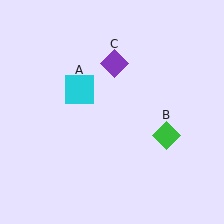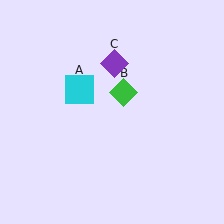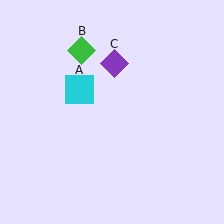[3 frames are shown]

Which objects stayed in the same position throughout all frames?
Cyan square (object A) and purple diamond (object C) remained stationary.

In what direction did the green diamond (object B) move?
The green diamond (object B) moved up and to the left.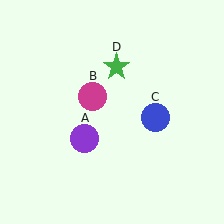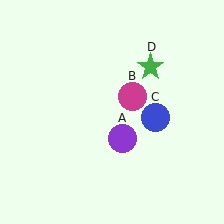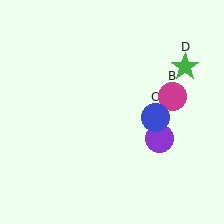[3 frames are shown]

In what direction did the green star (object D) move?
The green star (object D) moved right.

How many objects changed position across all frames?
3 objects changed position: purple circle (object A), magenta circle (object B), green star (object D).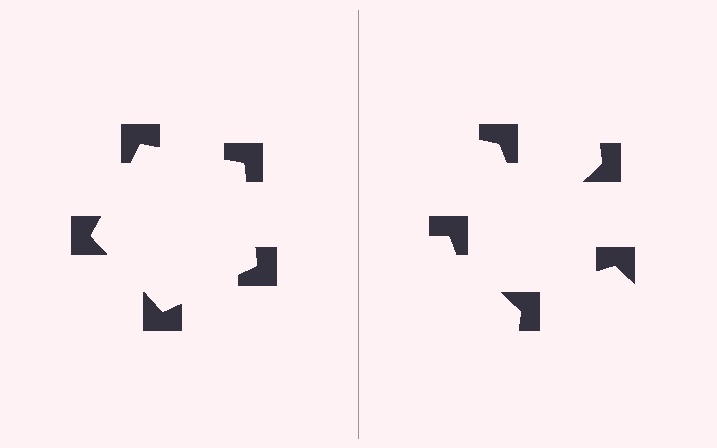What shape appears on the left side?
An illusory pentagon.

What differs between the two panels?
The notched squares are positioned identically on both sides; only the wedge orientations differ. On the left they align to a pentagon; on the right they are misaligned.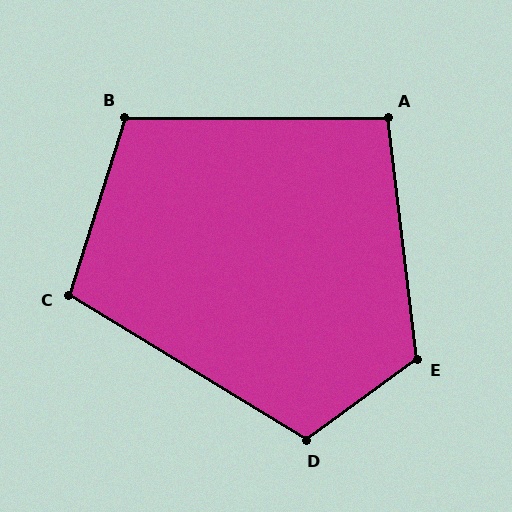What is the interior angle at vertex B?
Approximately 107 degrees (obtuse).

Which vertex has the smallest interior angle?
A, at approximately 97 degrees.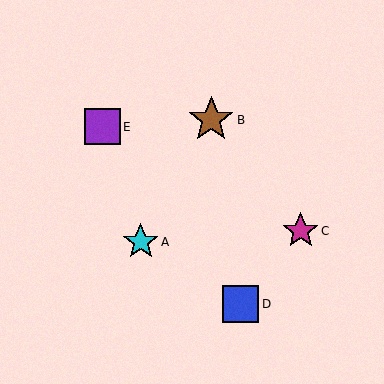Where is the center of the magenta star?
The center of the magenta star is at (301, 231).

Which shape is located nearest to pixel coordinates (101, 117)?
The purple square (labeled E) at (102, 127) is nearest to that location.